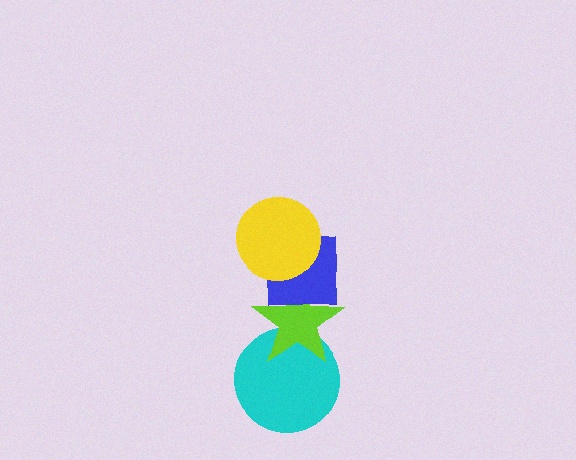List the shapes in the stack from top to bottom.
From top to bottom: the yellow circle, the blue square, the lime star, the cyan circle.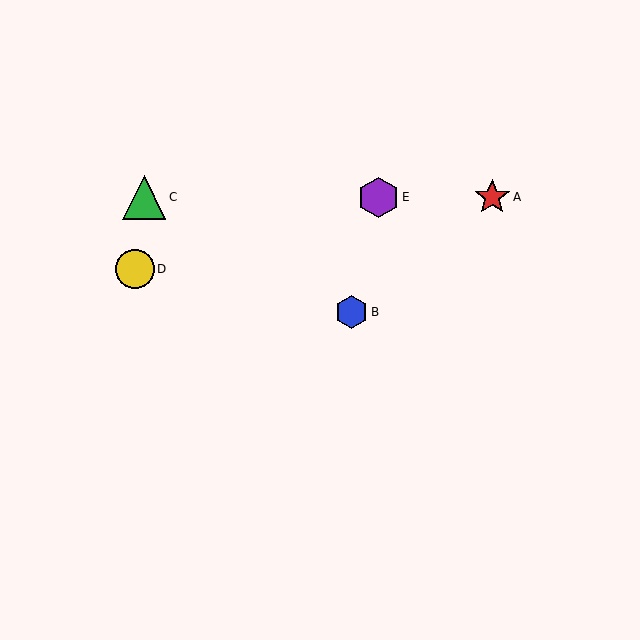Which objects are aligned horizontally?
Objects A, C, E are aligned horizontally.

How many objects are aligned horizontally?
3 objects (A, C, E) are aligned horizontally.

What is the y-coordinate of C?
Object C is at y≈197.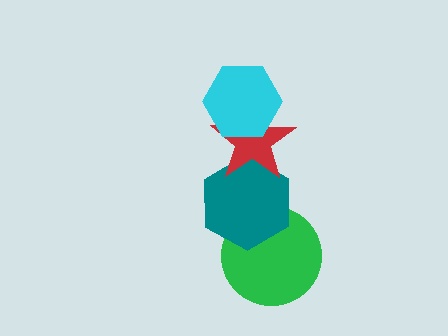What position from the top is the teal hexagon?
The teal hexagon is 3rd from the top.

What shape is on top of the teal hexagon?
The red star is on top of the teal hexagon.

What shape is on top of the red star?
The cyan hexagon is on top of the red star.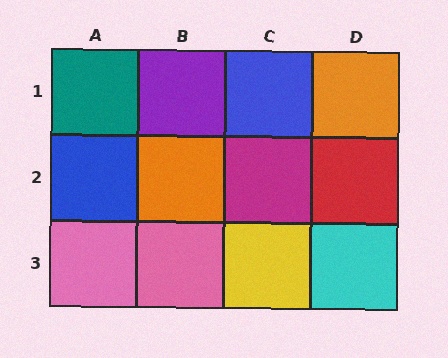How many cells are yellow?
1 cell is yellow.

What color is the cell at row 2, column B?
Orange.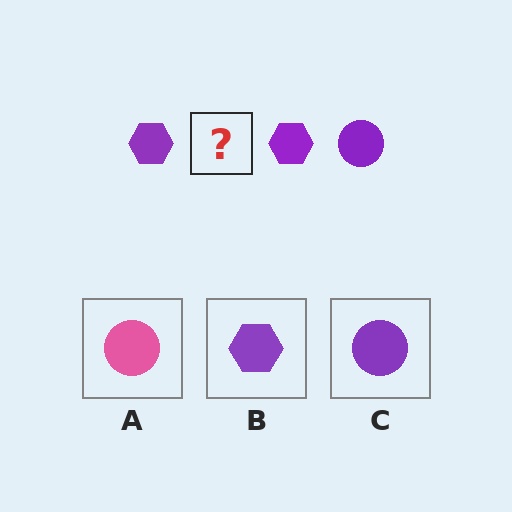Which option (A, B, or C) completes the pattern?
C.